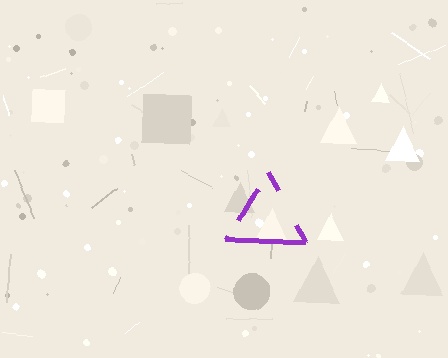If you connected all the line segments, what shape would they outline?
They would outline a triangle.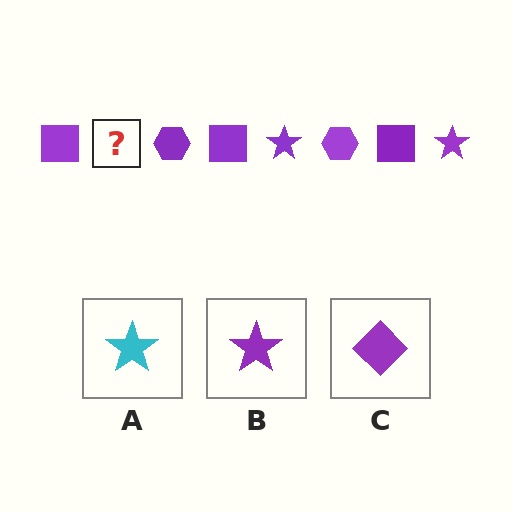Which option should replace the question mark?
Option B.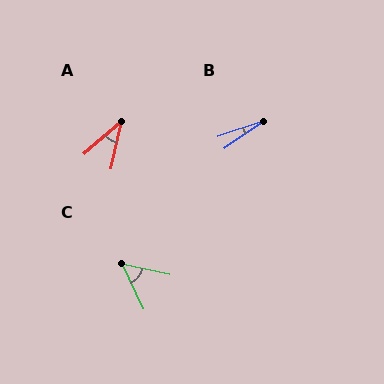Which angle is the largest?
C, at approximately 52 degrees.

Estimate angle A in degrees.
Approximately 37 degrees.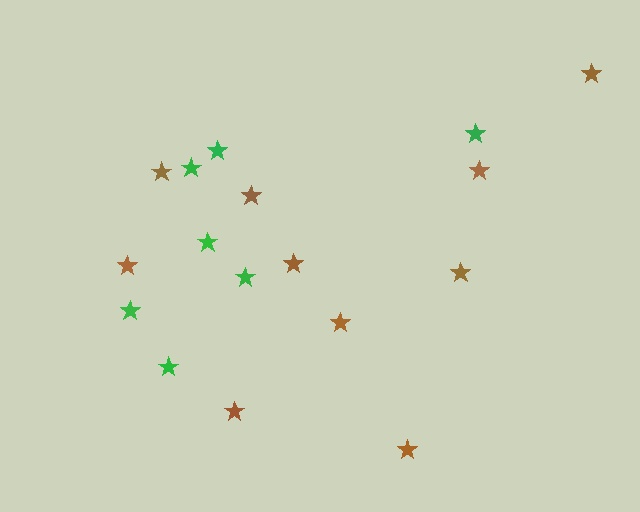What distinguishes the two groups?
There are 2 groups: one group of brown stars (10) and one group of green stars (7).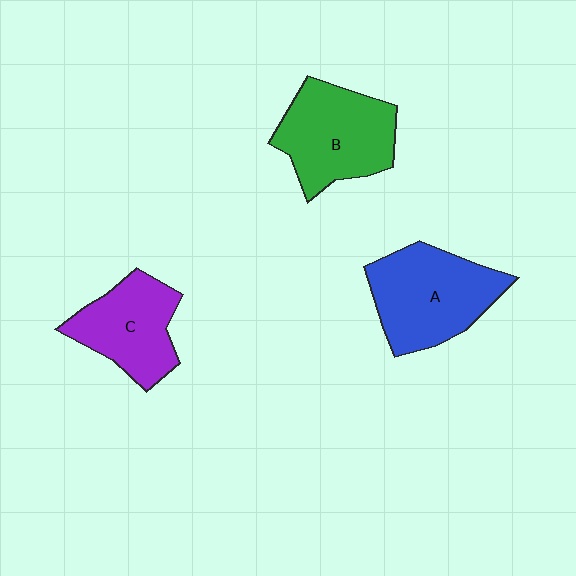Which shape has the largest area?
Shape A (blue).